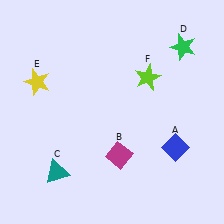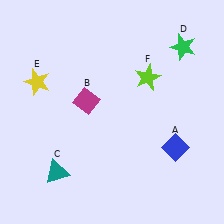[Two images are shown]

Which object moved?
The magenta diamond (B) moved up.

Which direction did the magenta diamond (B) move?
The magenta diamond (B) moved up.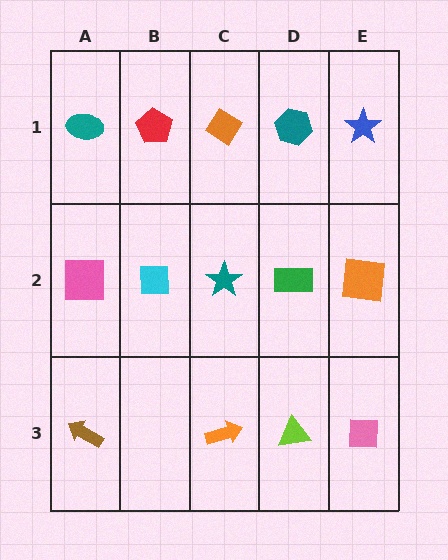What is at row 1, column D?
A teal hexagon.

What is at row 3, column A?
A brown arrow.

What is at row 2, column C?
A teal star.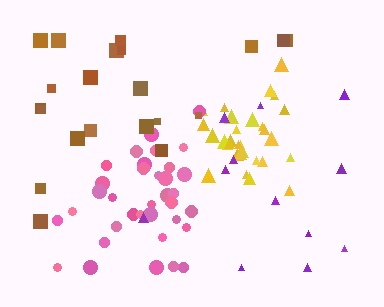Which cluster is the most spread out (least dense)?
Purple.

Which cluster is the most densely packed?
Yellow.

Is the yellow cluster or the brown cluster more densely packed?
Yellow.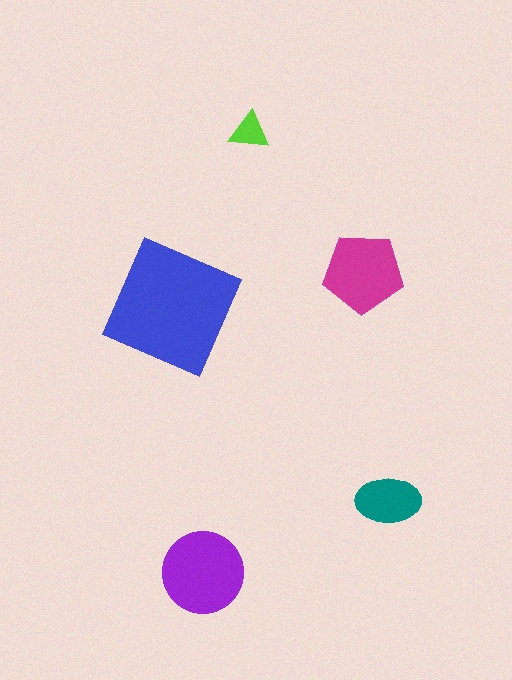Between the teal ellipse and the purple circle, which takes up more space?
The purple circle.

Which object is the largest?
The blue square.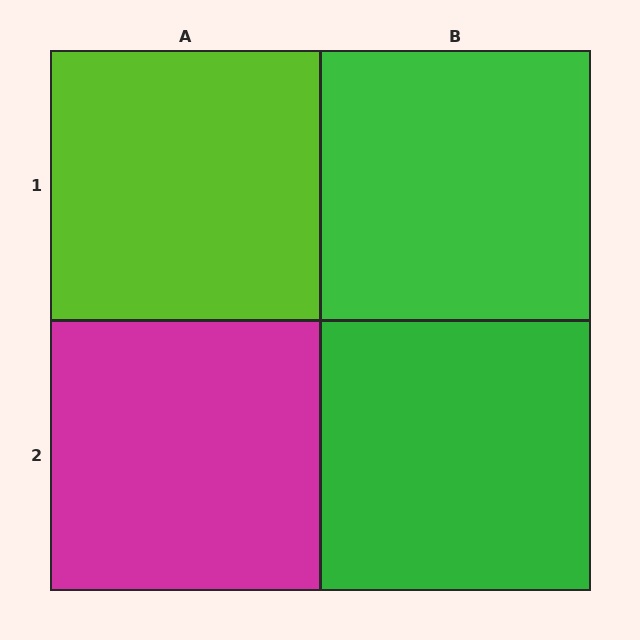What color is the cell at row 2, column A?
Magenta.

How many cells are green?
2 cells are green.